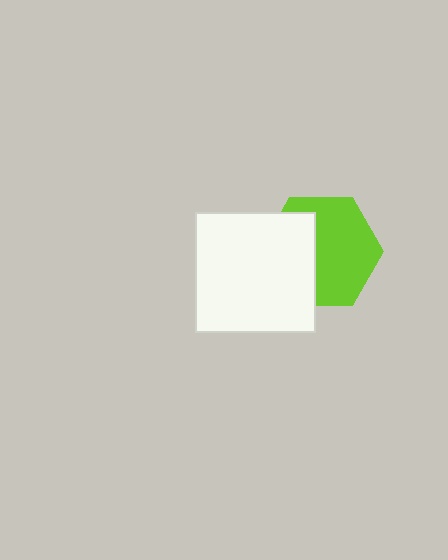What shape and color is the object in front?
The object in front is a white square.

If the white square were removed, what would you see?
You would see the complete lime hexagon.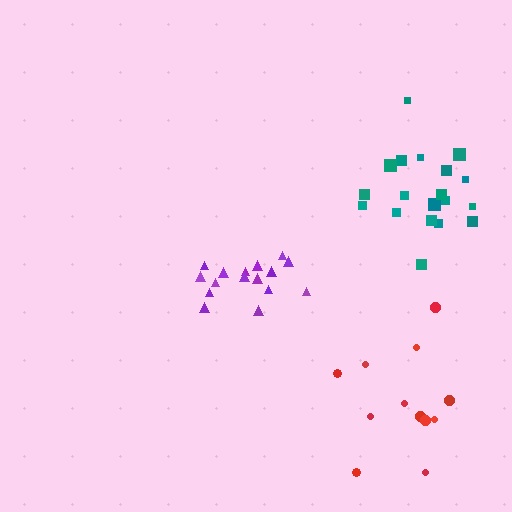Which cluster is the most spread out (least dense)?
Red.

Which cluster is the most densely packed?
Purple.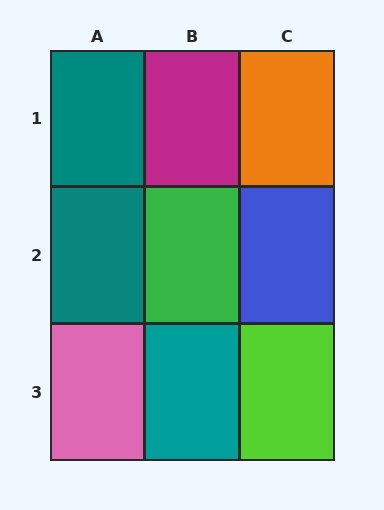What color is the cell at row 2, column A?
Teal.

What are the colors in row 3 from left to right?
Pink, teal, lime.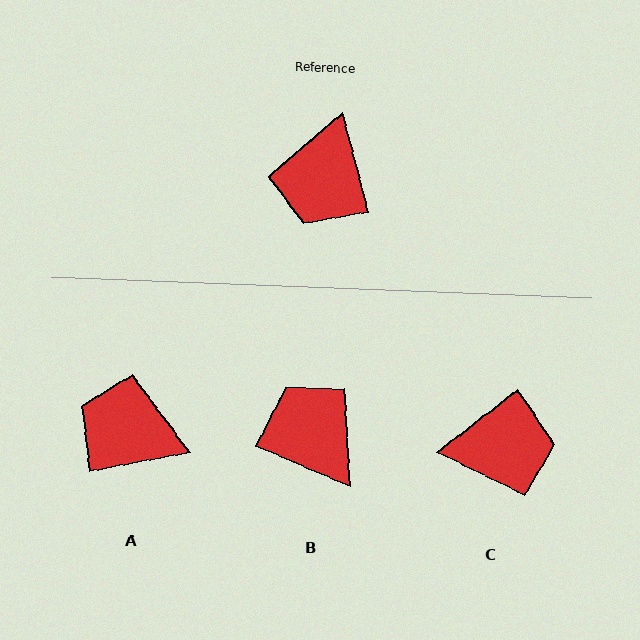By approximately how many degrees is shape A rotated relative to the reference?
Approximately 94 degrees clockwise.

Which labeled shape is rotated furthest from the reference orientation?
B, about 128 degrees away.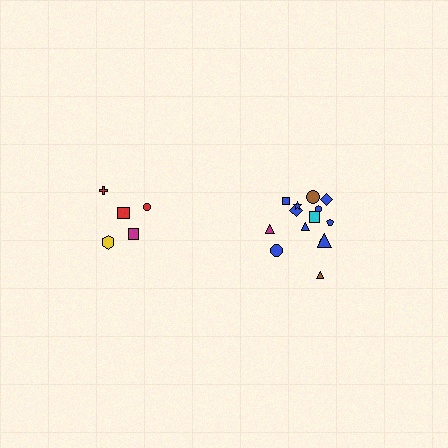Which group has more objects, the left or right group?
The right group.